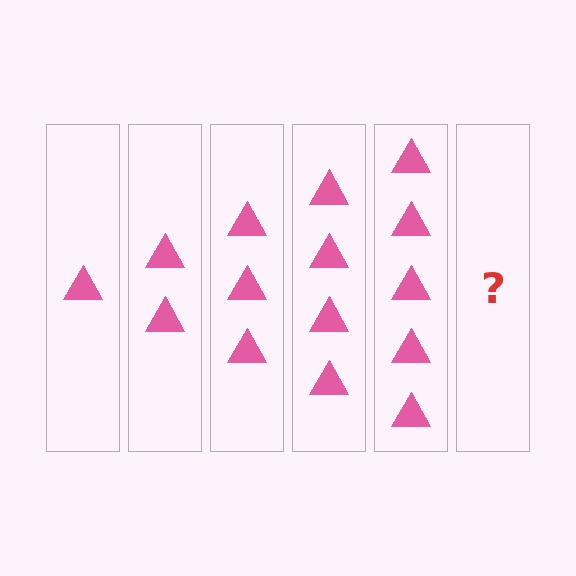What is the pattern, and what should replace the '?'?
The pattern is that each step adds one more triangle. The '?' should be 6 triangles.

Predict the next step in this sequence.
The next step is 6 triangles.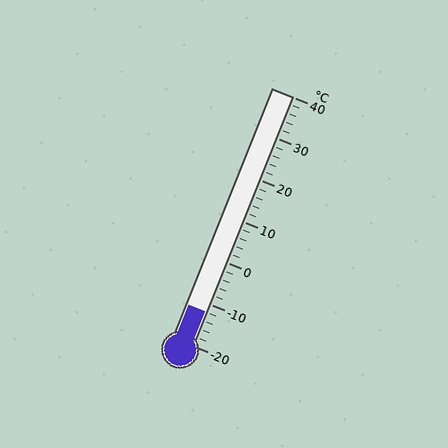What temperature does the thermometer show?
The thermometer shows approximately -12°C.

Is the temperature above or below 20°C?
The temperature is below 20°C.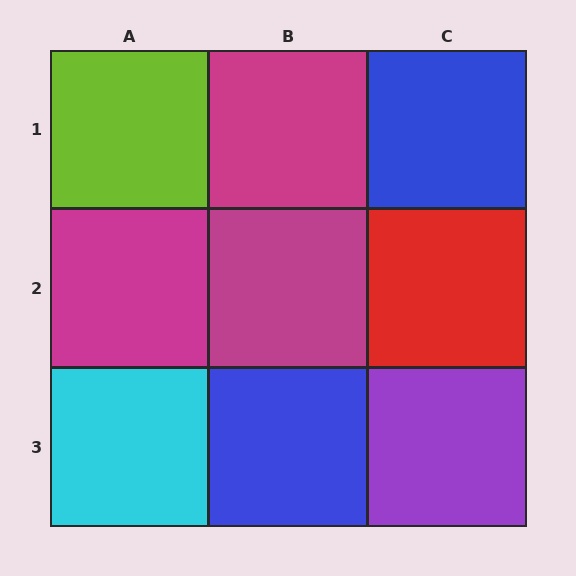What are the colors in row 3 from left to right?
Cyan, blue, purple.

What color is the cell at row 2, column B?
Magenta.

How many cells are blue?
2 cells are blue.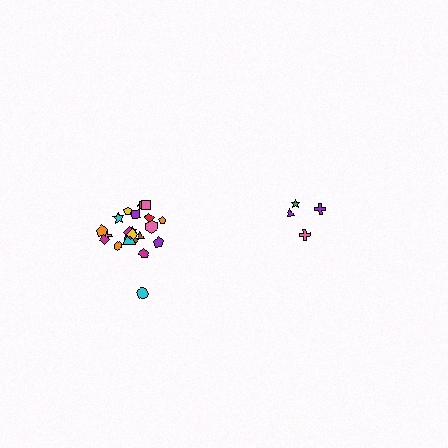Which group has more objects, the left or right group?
The left group.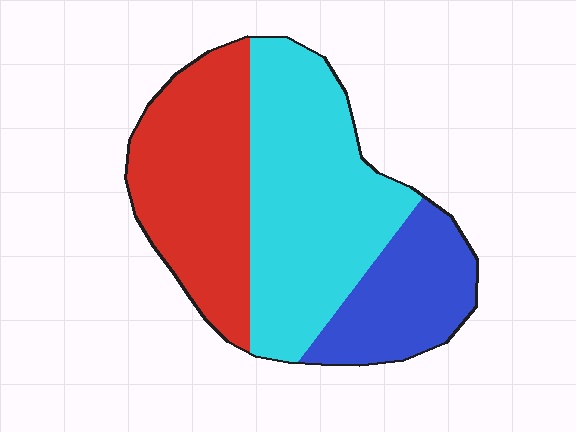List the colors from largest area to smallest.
From largest to smallest: cyan, red, blue.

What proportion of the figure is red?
Red covers around 35% of the figure.